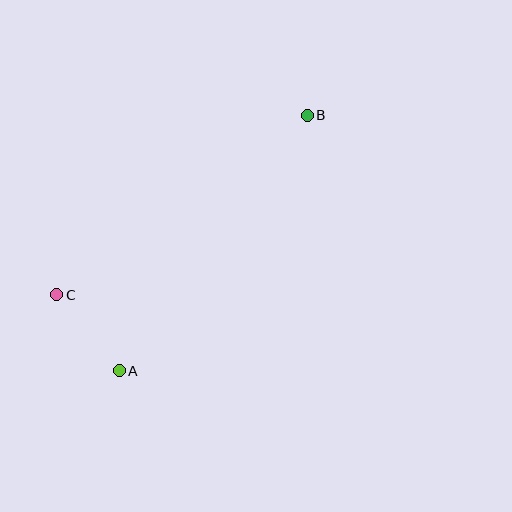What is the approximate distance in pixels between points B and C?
The distance between B and C is approximately 308 pixels.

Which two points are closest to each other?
Points A and C are closest to each other.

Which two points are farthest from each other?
Points A and B are farthest from each other.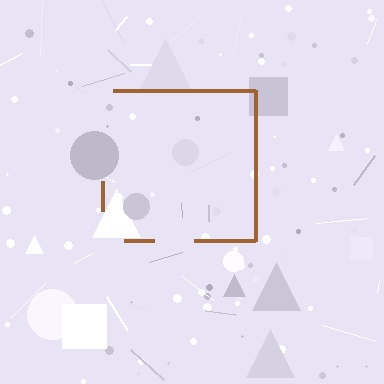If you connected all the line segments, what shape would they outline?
They would outline a square.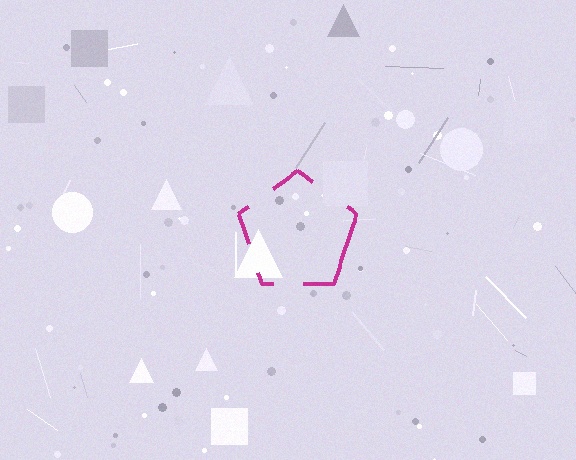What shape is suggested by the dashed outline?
The dashed outline suggests a pentagon.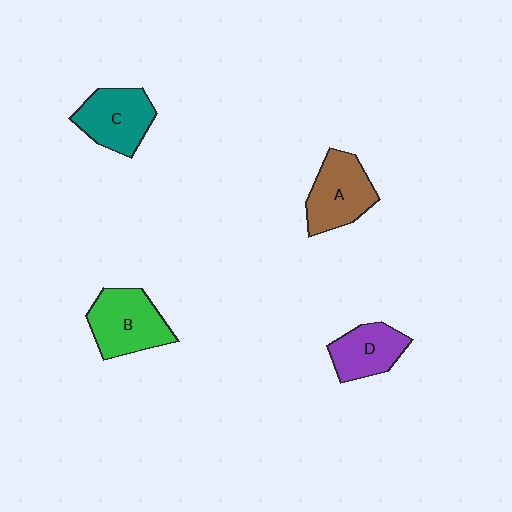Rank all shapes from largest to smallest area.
From largest to smallest: B (green), A (brown), C (teal), D (purple).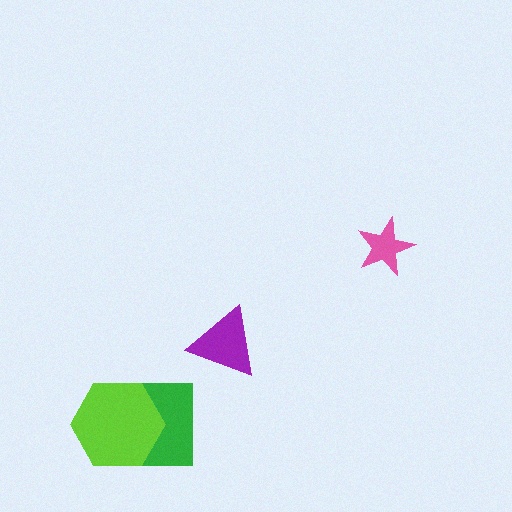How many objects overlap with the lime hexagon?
1 object overlaps with the lime hexagon.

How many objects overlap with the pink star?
0 objects overlap with the pink star.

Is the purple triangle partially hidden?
No, no other shape covers it.